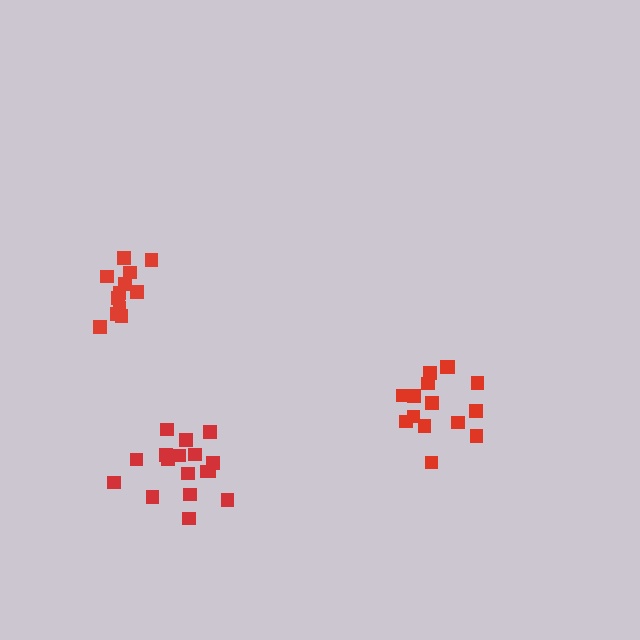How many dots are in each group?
Group 1: 17 dots, Group 2: 15 dots, Group 3: 12 dots (44 total).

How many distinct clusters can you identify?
There are 3 distinct clusters.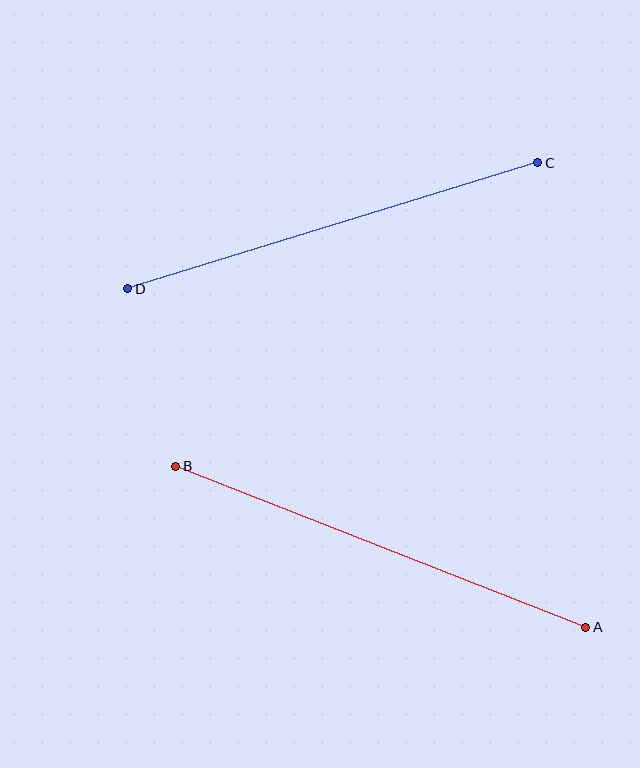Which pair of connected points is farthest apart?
Points A and B are farthest apart.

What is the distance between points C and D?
The distance is approximately 429 pixels.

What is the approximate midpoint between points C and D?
The midpoint is at approximately (333, 226) pixels.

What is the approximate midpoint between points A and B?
The midpoint is at approximately (381, 547) pixels.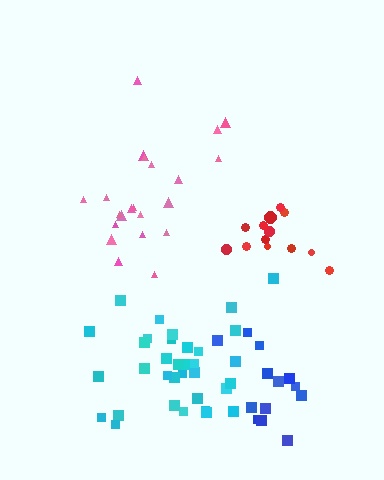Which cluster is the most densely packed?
Cyan.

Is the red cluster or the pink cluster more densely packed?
Red.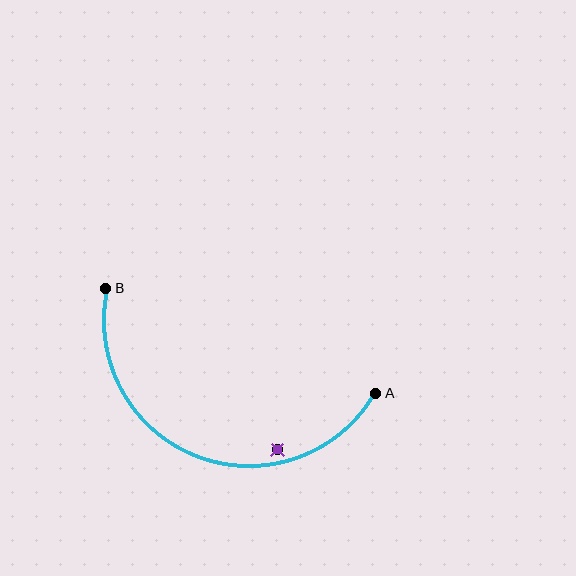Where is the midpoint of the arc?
The arc midpoint is the point on the curve farthest from the straight line joining A and B. It sits below that line.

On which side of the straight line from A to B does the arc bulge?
The arc bulges below the straight line connecting A and B.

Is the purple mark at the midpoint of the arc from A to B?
No — the purple mark does not lie on the arc at all. It sits slightly inside the curve.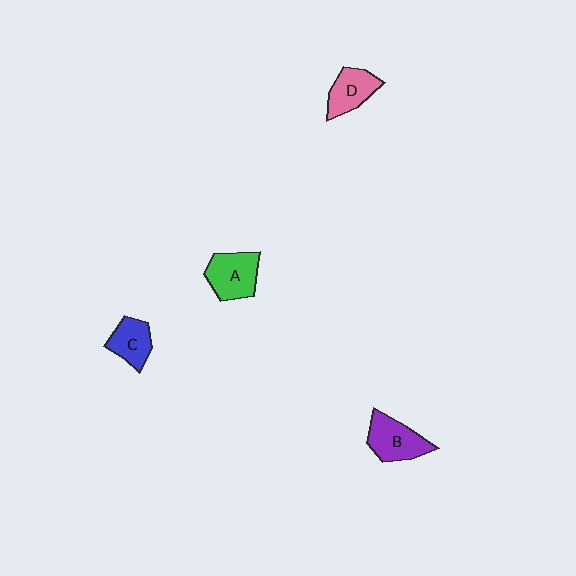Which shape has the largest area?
Shape A (green).